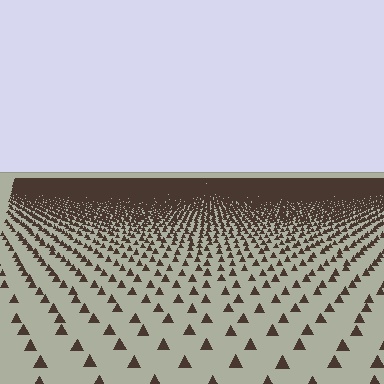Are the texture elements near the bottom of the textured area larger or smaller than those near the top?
Larger. Near the bottom, elements are closer to the viewer and appear at a bigger on-screen size.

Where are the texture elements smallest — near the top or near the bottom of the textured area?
Near the top.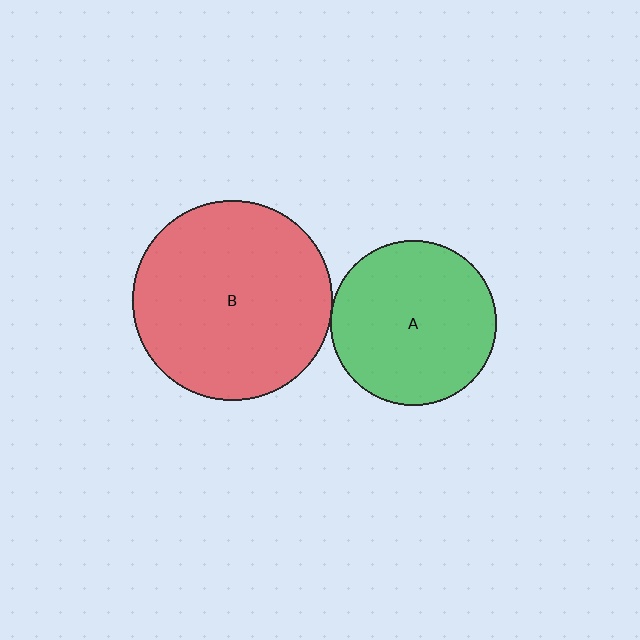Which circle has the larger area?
Circle B (red).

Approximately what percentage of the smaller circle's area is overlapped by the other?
Approximately 5%.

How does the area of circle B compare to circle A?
Approximately 1.4 times.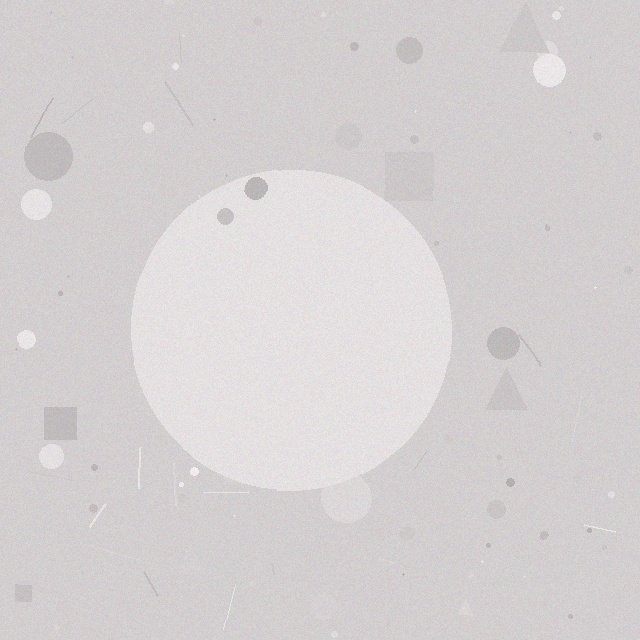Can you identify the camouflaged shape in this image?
The camouflaged shape is a circle.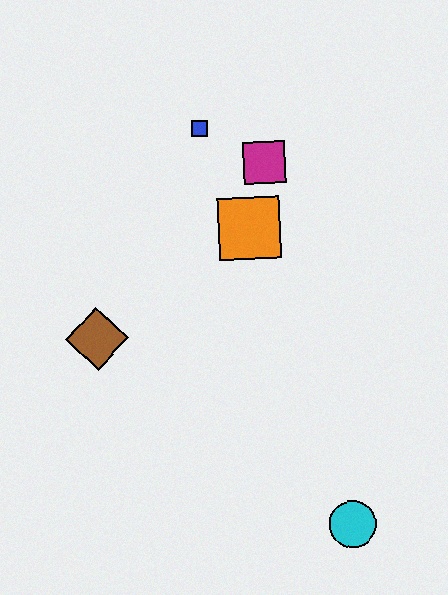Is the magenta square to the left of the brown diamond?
No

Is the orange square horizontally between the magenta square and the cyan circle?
No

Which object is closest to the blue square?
The magenta square is closest to the blue square.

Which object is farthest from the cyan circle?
The blue square is farthest from the cyan circle.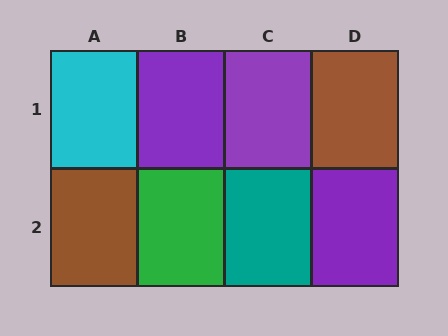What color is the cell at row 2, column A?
Brown.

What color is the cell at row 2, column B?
Green.